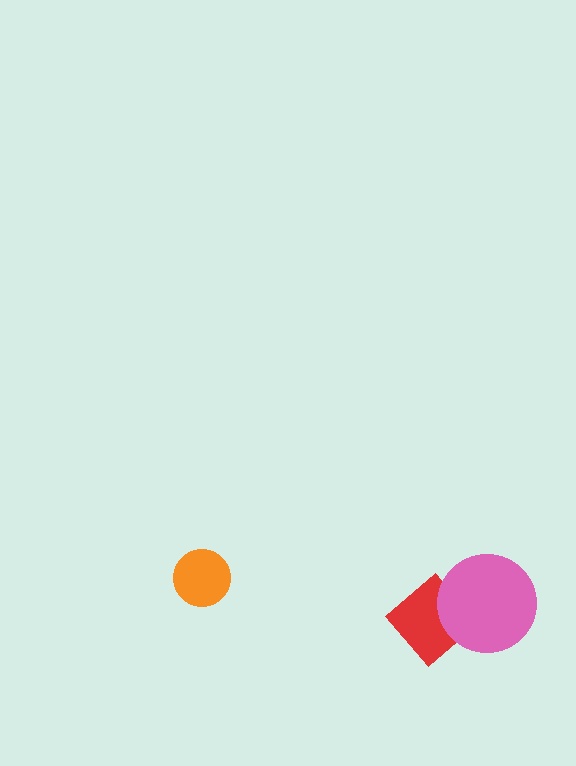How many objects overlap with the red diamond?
1 object overlaps with the red diamond.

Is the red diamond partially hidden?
Yes, it is partially covered by another shape.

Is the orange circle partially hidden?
No, no other shape covers it.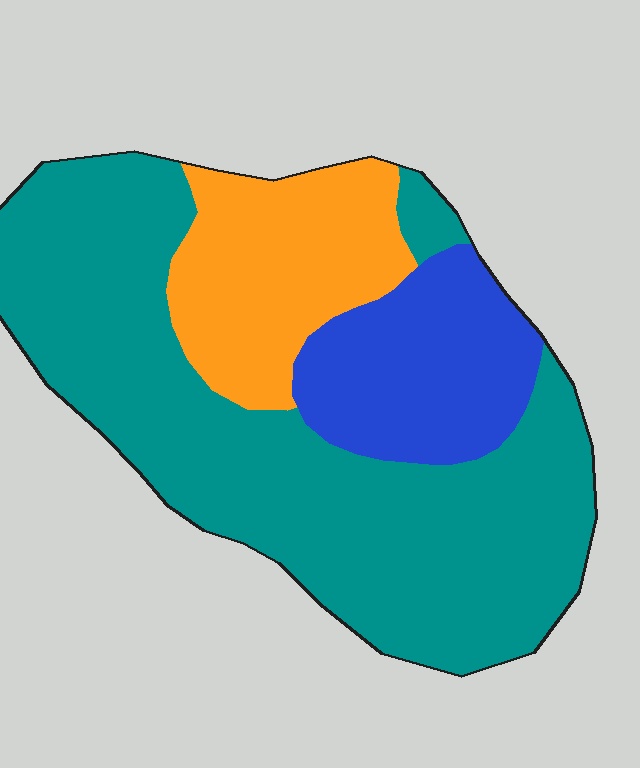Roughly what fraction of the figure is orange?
Orange covers roughly 20% of the figure.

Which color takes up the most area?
Teal, at roughly 60%.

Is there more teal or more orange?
Teal.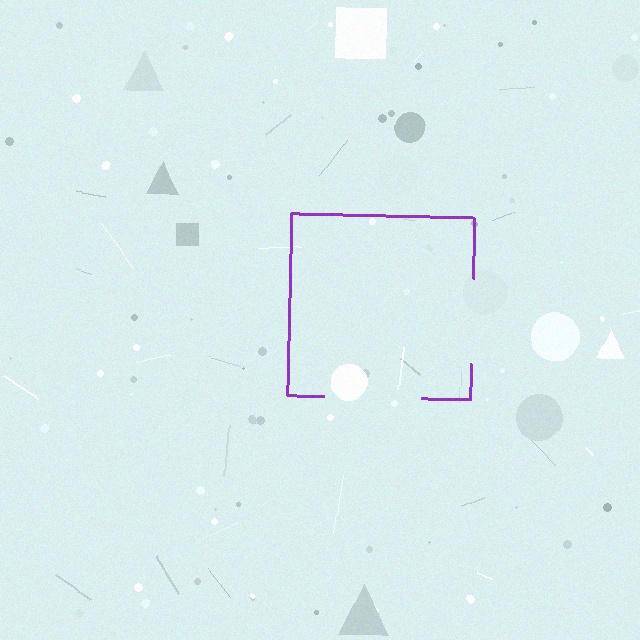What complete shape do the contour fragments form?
The contour fragments form a square.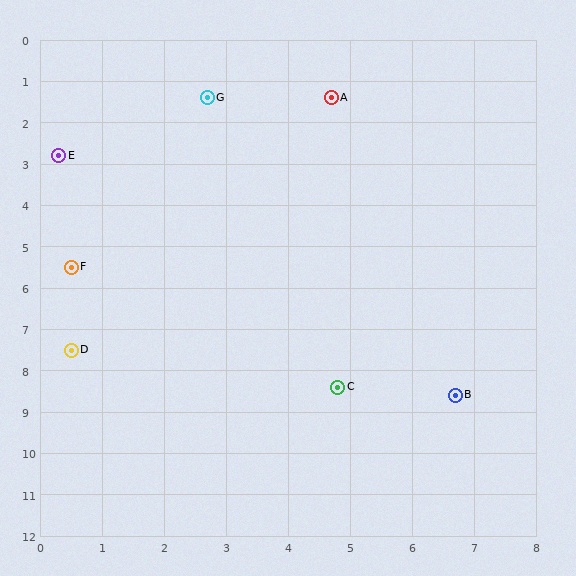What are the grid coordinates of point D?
Point D is at approximately (0.5, 7.5).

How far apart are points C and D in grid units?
Points C and D are about 4.4 grid units apart.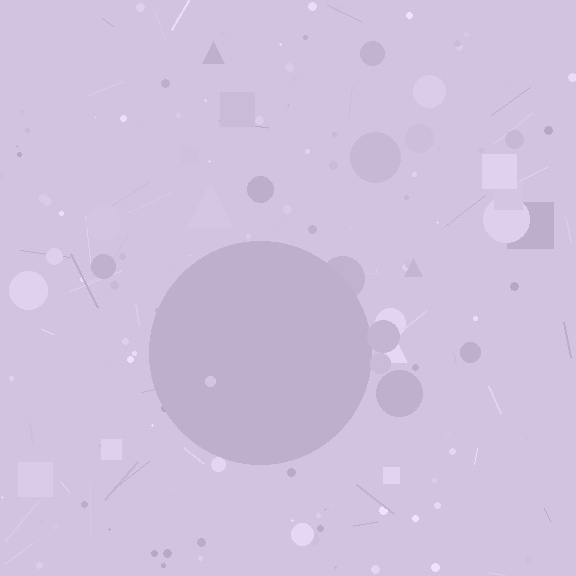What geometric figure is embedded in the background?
A circle is embedded in the background.